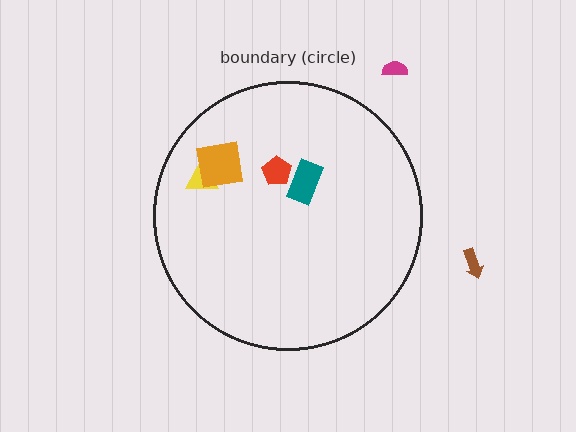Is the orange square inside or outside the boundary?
Inside.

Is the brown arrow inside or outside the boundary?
Outside.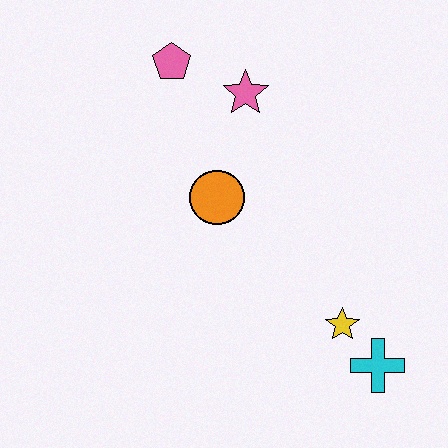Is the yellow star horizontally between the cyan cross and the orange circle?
Yes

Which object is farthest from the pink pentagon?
The cyan cross is farthest from the pink pentagon.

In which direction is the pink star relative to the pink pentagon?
The pink star is to the right of the pink pentagon.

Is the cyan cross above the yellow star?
No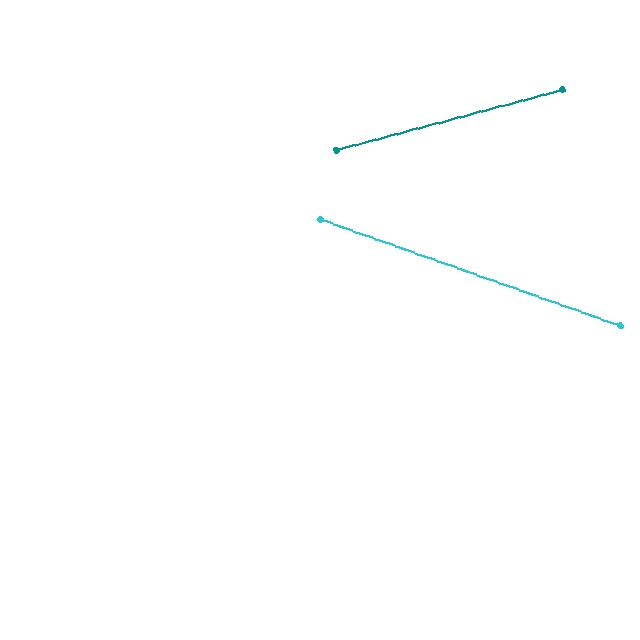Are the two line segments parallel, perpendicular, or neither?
Neither parallel nor perpendicular — they differ by about 34°.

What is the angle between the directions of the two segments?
Approximately 34 degrees.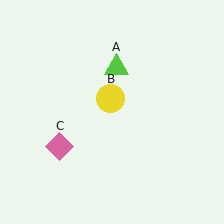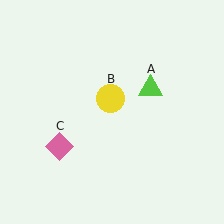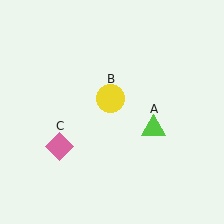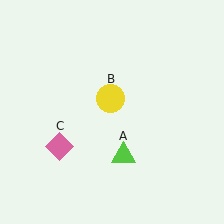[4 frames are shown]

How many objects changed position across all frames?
1 object changed position: lime triangle (object A).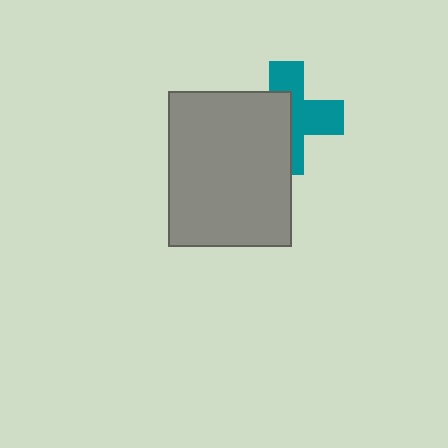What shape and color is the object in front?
The object in front is a gray rectangle.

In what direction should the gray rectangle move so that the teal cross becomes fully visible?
The gray rectangle should move left. That is the shortest direction to clear the overlap and leave the teal cross fully visible.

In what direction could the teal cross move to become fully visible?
The teal cross could move right. That would shift it out from behind the gray rectangle entirely.